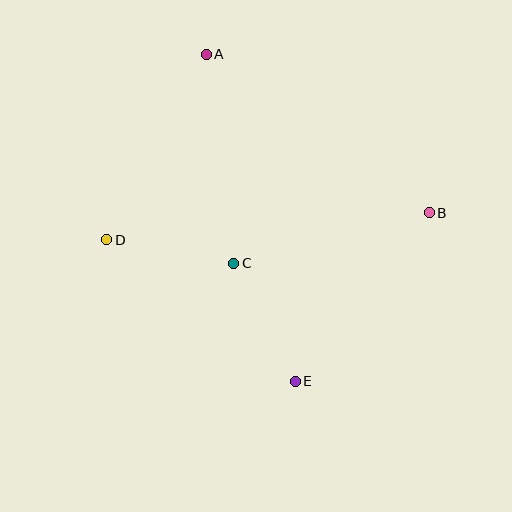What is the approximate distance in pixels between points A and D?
The distance between A and D is approximately 211 pixels.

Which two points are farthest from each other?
Points A and E are farthest from each other.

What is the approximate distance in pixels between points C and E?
The distance between C and E is approximately 133 pixels.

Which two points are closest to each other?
Points C and D are closest to each other.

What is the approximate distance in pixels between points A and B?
The distance between A and B is approximately 274 pixels.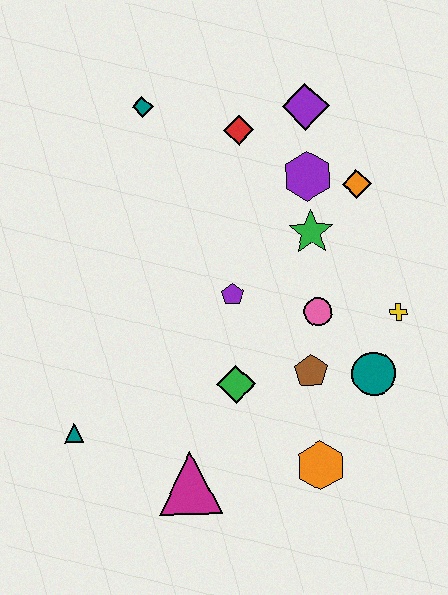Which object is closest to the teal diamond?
The red diamond is closest to the teal diamond.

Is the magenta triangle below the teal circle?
Yes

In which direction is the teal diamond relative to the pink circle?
The teal diamond is above the pink circle.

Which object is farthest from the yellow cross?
The teal triangle is farthest from the yellow cross.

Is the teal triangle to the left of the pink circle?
Yes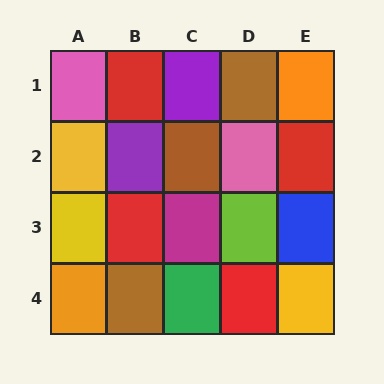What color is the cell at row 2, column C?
Brown.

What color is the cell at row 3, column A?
Yellow.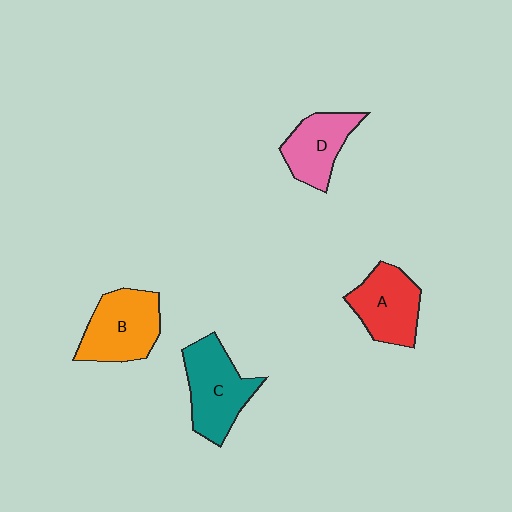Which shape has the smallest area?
Shape D (pink).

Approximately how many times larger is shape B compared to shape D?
Approximately 1.3 times.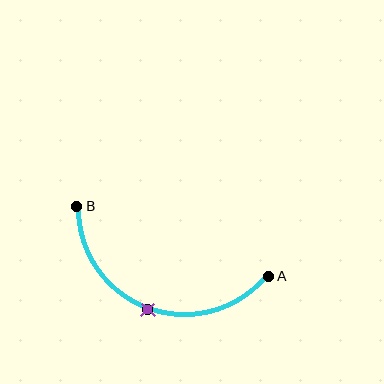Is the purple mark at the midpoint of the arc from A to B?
Yes. The purple mark lies on the arc at equal arc-length from both A and B — it is the arc midpoint.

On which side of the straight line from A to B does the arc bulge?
The arc bulges below the straight line connecting A and B.